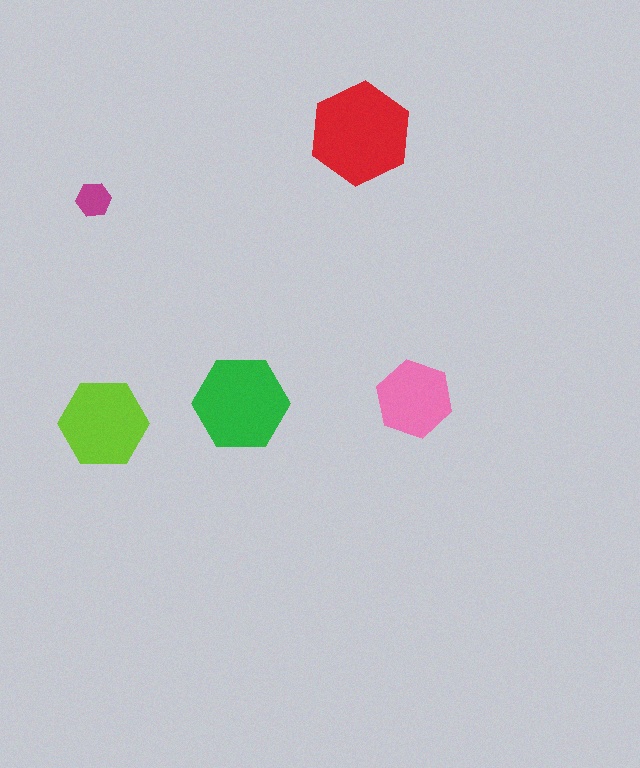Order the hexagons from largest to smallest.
the red one, the green one, the lime one, the pink one, the magenta one.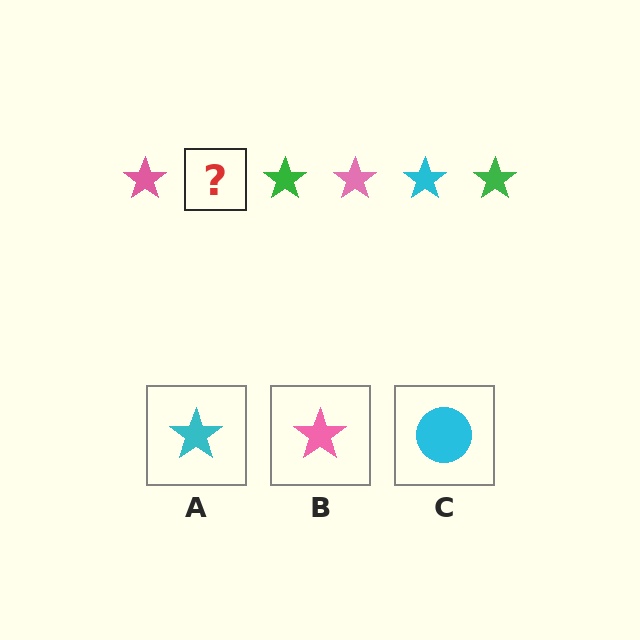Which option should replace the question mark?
Option A.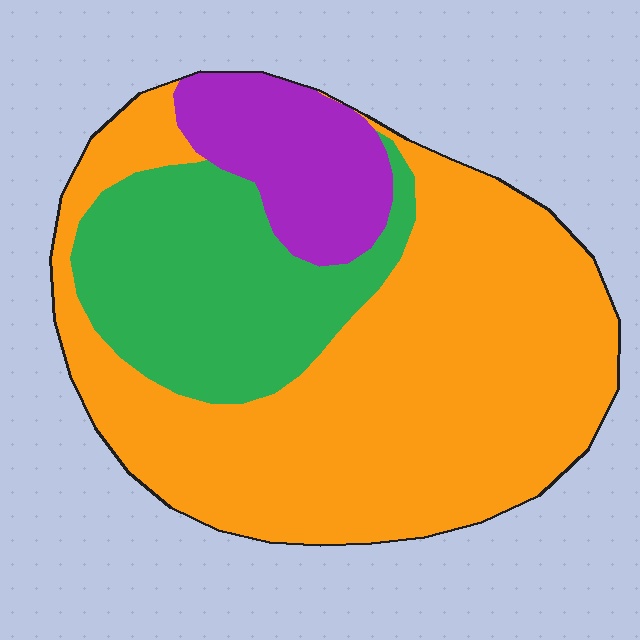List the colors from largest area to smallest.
From largest to smallest: orange, green, purple.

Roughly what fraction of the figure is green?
Green covers 25% of the figure.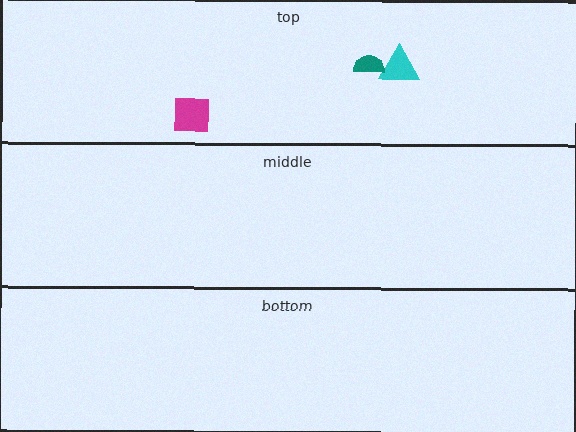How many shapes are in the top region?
3.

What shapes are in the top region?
The magenta square, the cyan triangle, the teal semicircle.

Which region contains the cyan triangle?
The top region.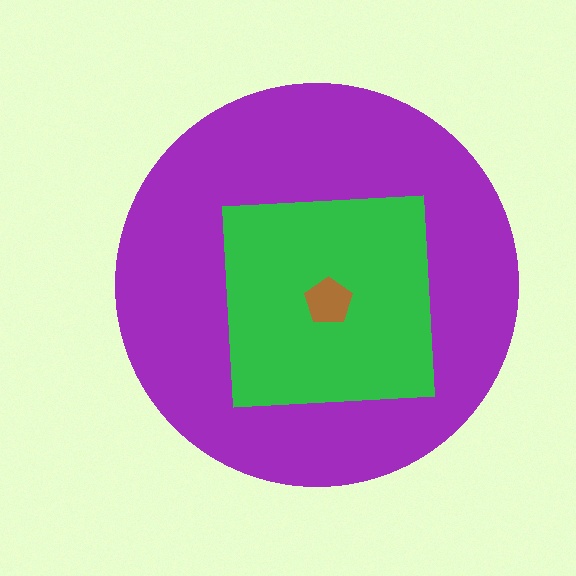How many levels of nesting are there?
3.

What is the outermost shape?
The purple circle.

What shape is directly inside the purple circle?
The green square.